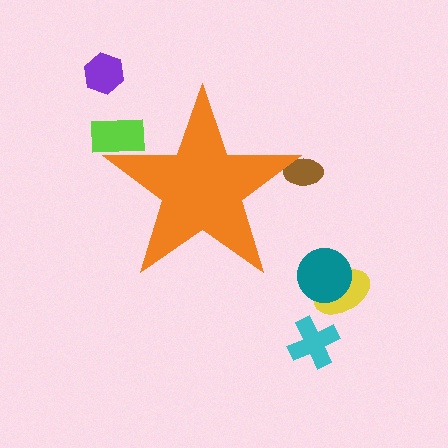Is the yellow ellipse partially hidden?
No, the yellow ellipse is fully visible.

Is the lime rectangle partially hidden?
Yes, the lime rectangle is partially hidden behind the orange star.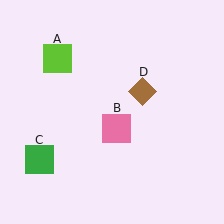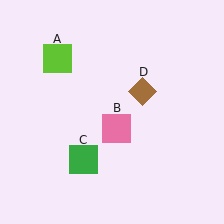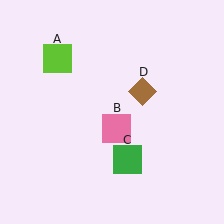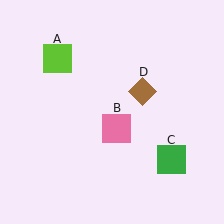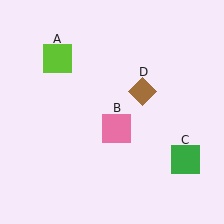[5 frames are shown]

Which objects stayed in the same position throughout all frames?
Lime square (object A) and pink square (object B) and brown diamond (object D) remained stationary.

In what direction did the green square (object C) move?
The green square (object C) moved right.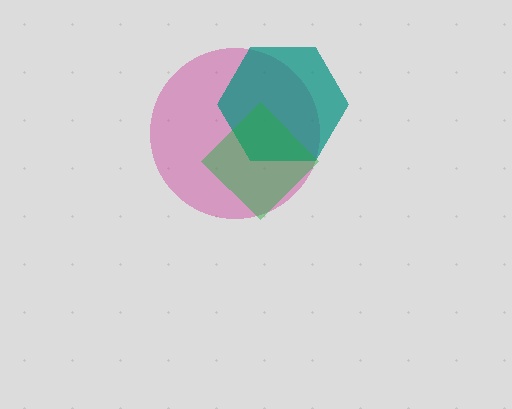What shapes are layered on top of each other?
The layered shapes are: a magenta circle, a teal hexagon, a green diamond.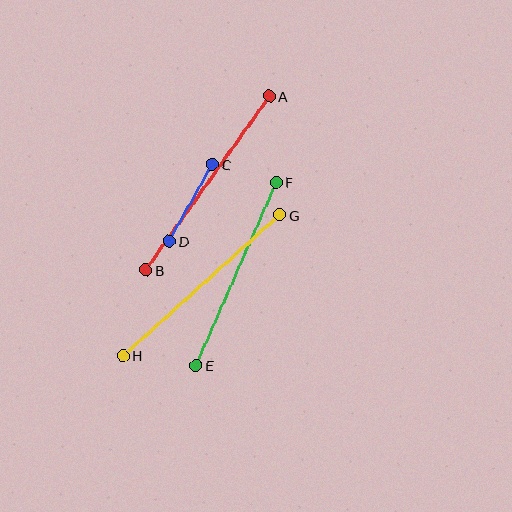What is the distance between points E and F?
The distance is approximately 200 pixels.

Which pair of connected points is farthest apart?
Points A and B are farthest apart.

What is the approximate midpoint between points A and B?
The midpoint is at approximately (208, 183) pixels.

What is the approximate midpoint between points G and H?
The midpoint is at approximately (201, 285) pixels.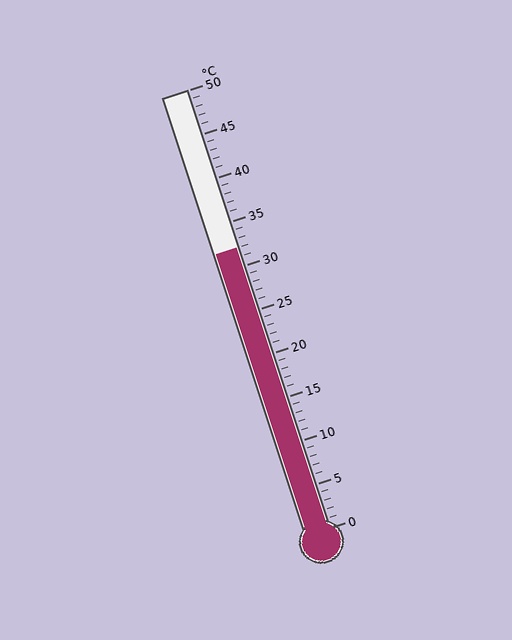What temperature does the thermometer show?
The thermometer shows approximately 32°C.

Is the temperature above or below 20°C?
The temperature is above 20°C.